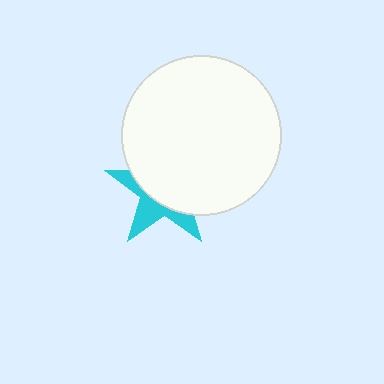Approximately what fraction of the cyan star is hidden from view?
Roughly 64% of the cyan star is hidden behind the white circle.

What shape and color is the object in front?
The object in front is a white circle.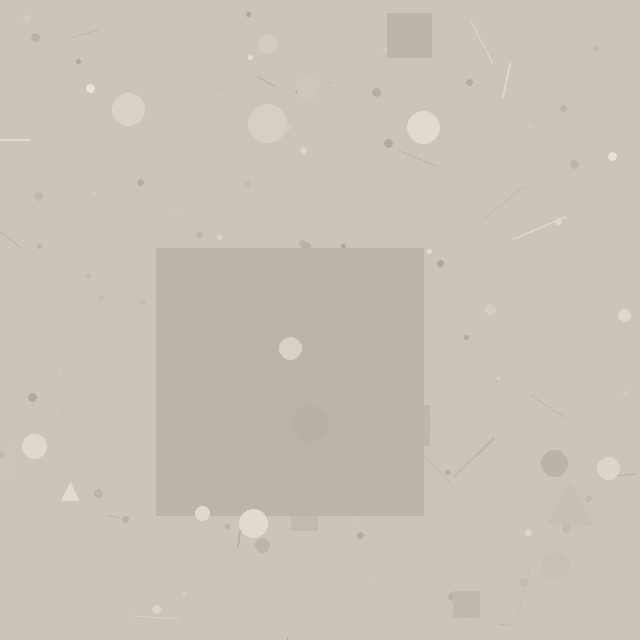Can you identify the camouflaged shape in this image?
The camouflaged shape is a square.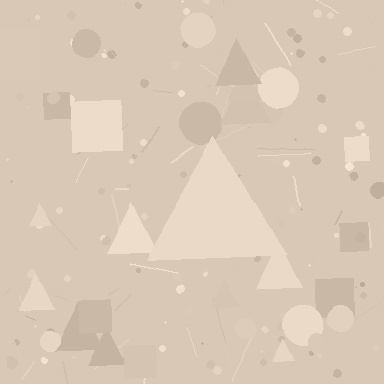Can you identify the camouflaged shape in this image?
The camouflaged shape is a triangle.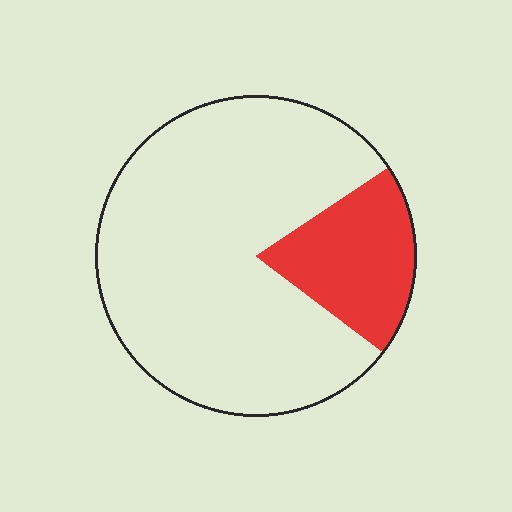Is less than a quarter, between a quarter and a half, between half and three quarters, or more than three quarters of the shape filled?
Less than a quarter.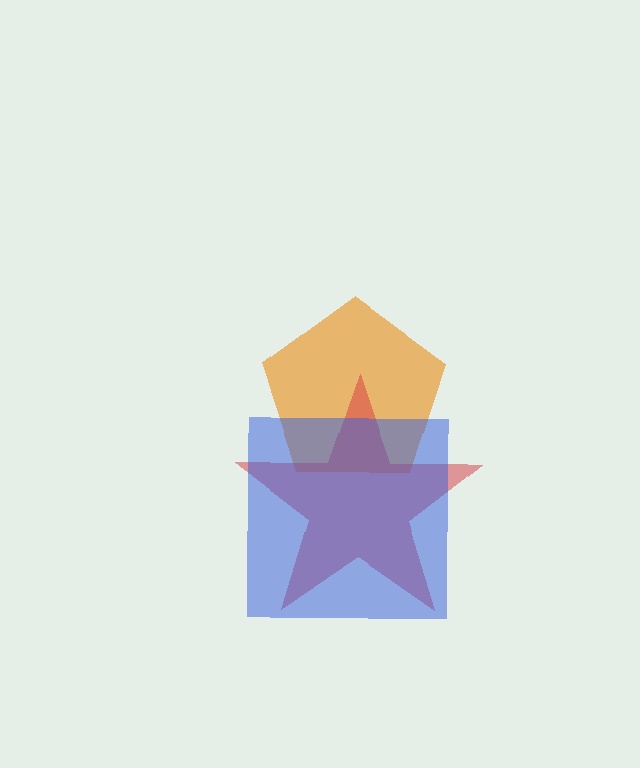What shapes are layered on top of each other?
The layered shapes are: an orange pentagon, a red star, a blue square.